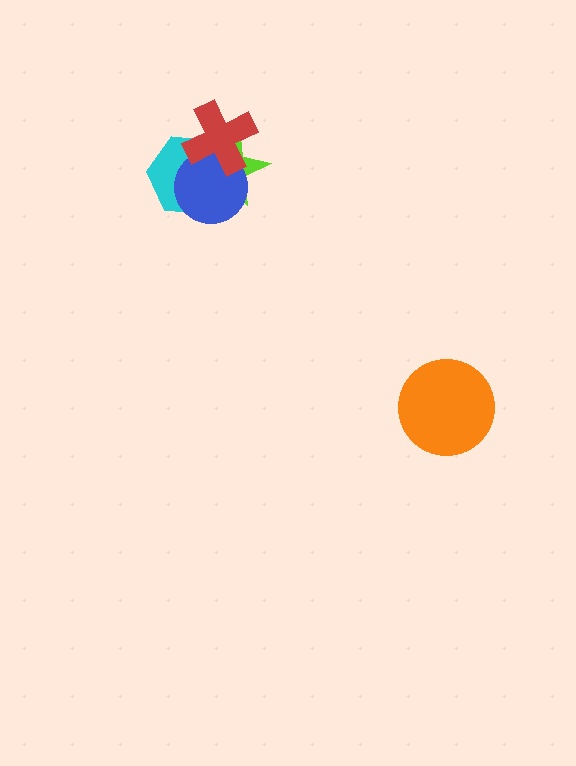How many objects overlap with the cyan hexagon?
3 objects overlap with the cyan hexagon.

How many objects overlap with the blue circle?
3 objects overlap with the blue circle.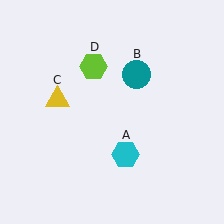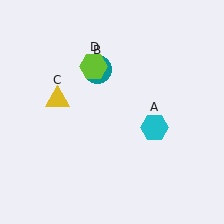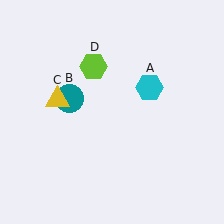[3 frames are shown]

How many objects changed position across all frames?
2 objects changed position: cyan hexagon (object A), teal circle (object B).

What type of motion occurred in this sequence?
The cyan hexagon (object A), teal circle (object B) rotated counterclockwise around the center of the scene.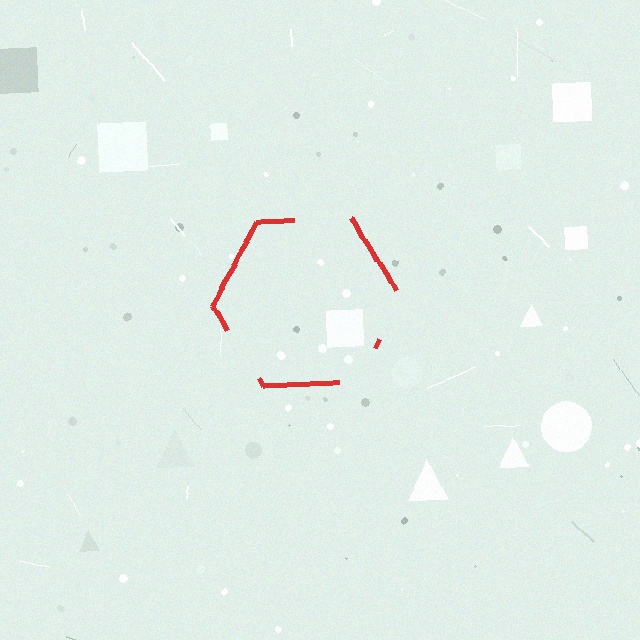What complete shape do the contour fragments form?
The contour fragments form a hexagon.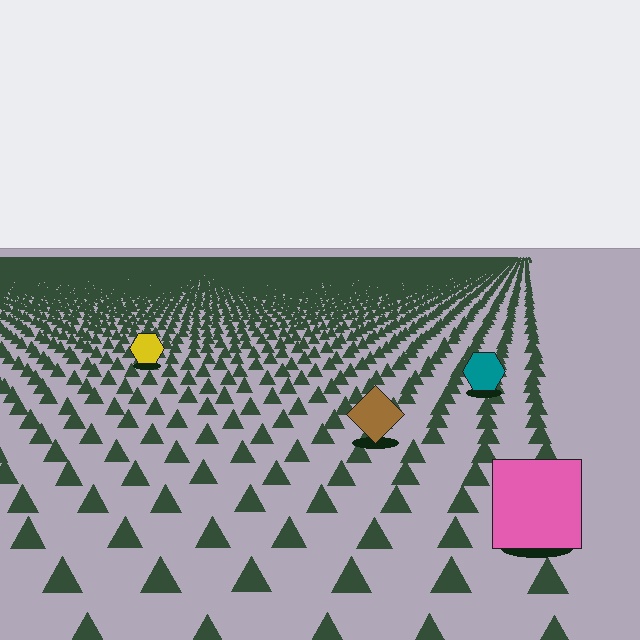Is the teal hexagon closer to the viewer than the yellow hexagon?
Yes. The teal hexagon is closer — you can tell from the texture gradient: the ground texture is coarser near it.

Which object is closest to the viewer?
The pink square is closest. The texture marks near it are larger and more spread out.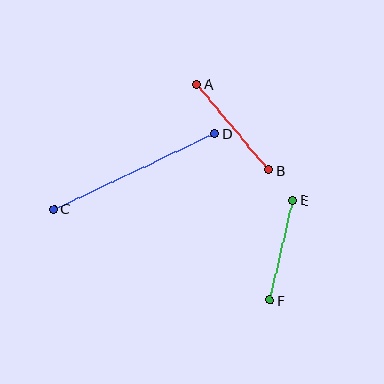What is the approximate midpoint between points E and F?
The midpoint is at approximately (281, 250) pixels.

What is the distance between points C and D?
The distance is approximately 178 pixels.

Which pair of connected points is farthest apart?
Points C and D are farthest apart.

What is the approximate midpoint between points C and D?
The midpoint is at approximately (134, 171) pixels.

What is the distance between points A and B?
The distance is approximately 112 pixels.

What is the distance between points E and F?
The distance is approximately 103 pixels.